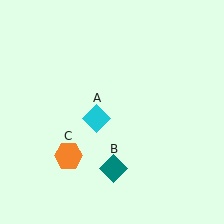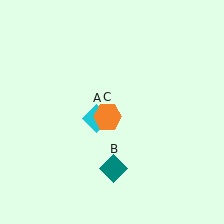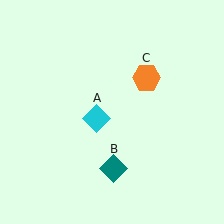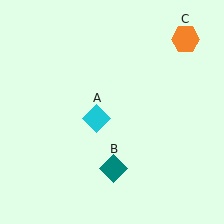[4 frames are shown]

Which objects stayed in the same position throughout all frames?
Cyan diamond (object A) and teal diamond (object B) remained stationary.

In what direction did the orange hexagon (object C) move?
The orange hexagon (object C) moved up and to the right.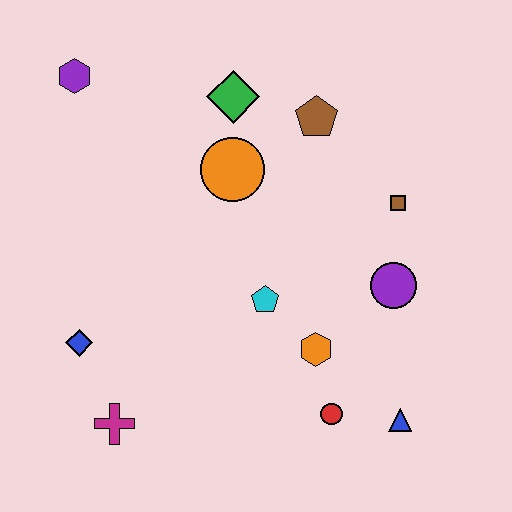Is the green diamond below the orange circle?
No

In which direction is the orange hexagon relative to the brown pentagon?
The orange hexagon is below the brown pentagon.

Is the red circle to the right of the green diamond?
Yes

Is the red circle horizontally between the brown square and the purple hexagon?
Yes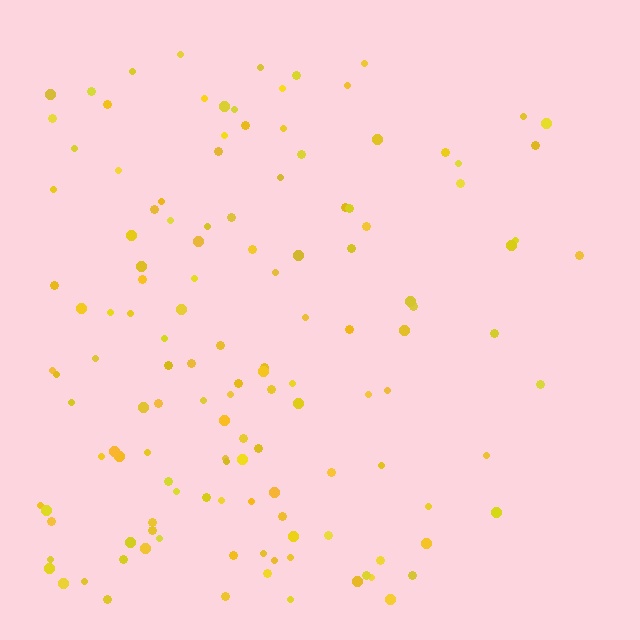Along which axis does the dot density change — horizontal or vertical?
Horizontal.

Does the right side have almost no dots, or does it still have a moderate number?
Still a moderate number, just noticeably fewer than the left.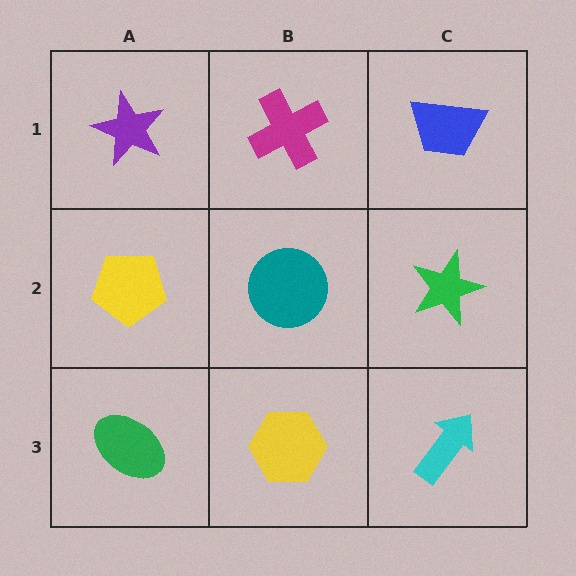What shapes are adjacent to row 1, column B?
A teal circle (row 2, column B), a purple star (row 1, column A), a blue trapezoid (row 1, column C).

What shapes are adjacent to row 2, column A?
A purple star (row 1, column A), a green ellipse (row 3, column A), a teal circle (row 2, column B).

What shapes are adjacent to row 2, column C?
A blue trapezoid (row 1, column C), a cyan arrow (row 3, column C), a teal circle (row 2, column B).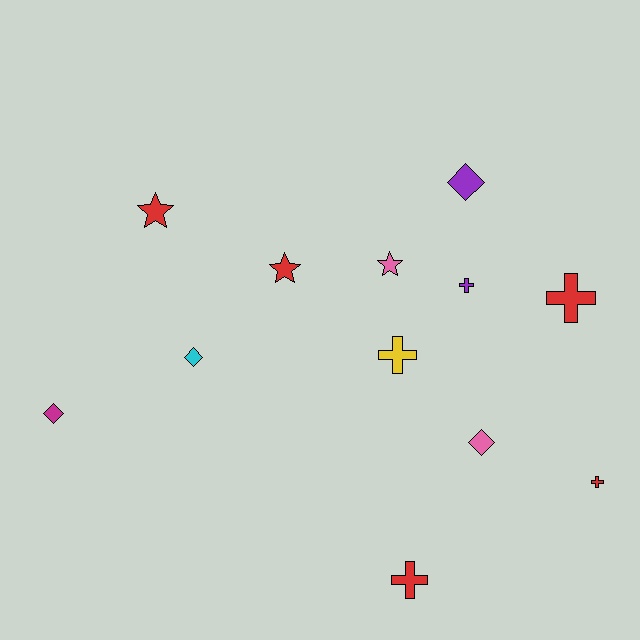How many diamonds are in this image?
There are 4 diamonds.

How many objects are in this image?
There are 12 objects.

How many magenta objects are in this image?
There is 1 magenta object.